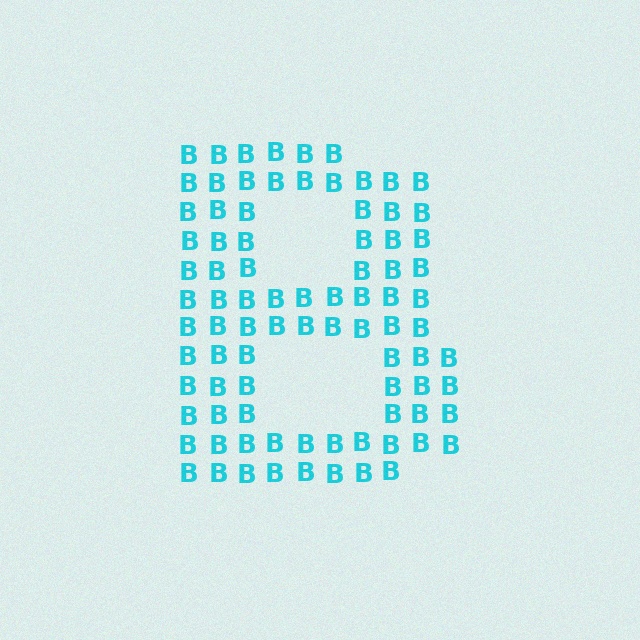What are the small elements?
The small elements are letter B's.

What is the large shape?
The large shape is the letter B.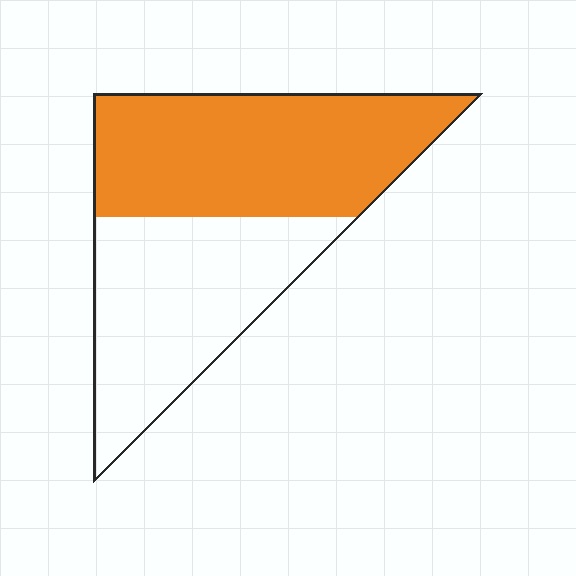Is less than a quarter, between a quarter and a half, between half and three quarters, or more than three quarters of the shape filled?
Between half and three quarters.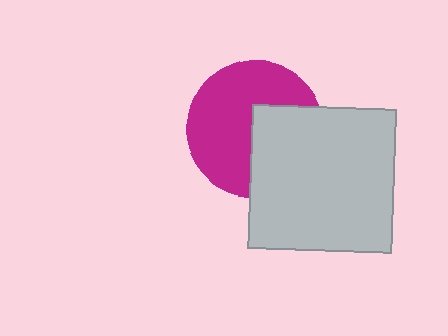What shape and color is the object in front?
The object in front is a light gray square.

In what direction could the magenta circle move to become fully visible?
The magenta circle could move left. That would shift it out from behind the light gray square entirely.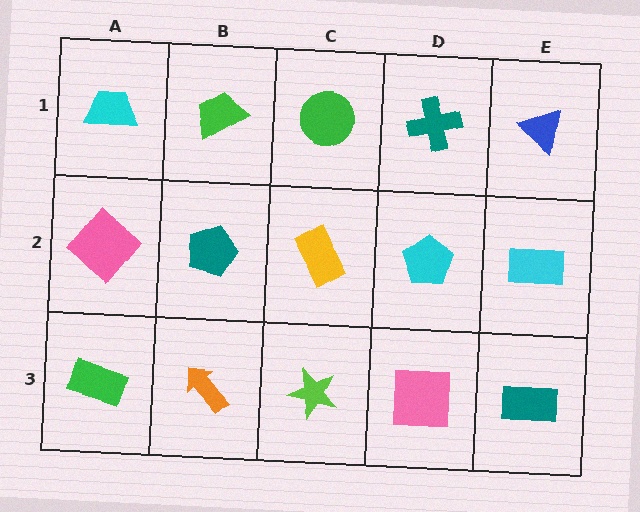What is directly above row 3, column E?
A cyan rectangle.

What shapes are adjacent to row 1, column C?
A yellow rectangle (row 2, column C), a green trapezoid (row 1, column B), a teal cross (row 1, column D).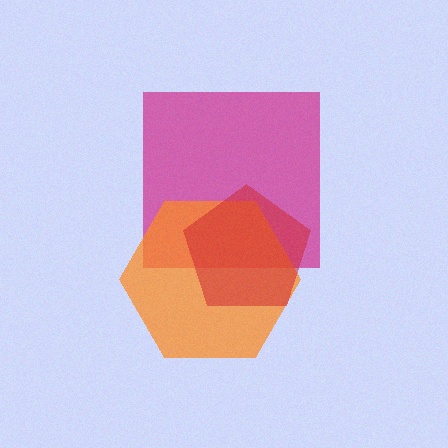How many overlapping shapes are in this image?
There are 3 overlapping shapes in the image.